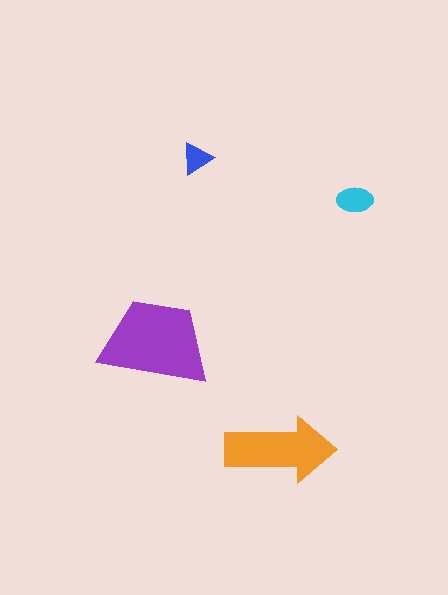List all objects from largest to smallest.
The purple trapezoid, the orange arrow, the cyan ellipse, the blue triangle.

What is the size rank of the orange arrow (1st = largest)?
2nd.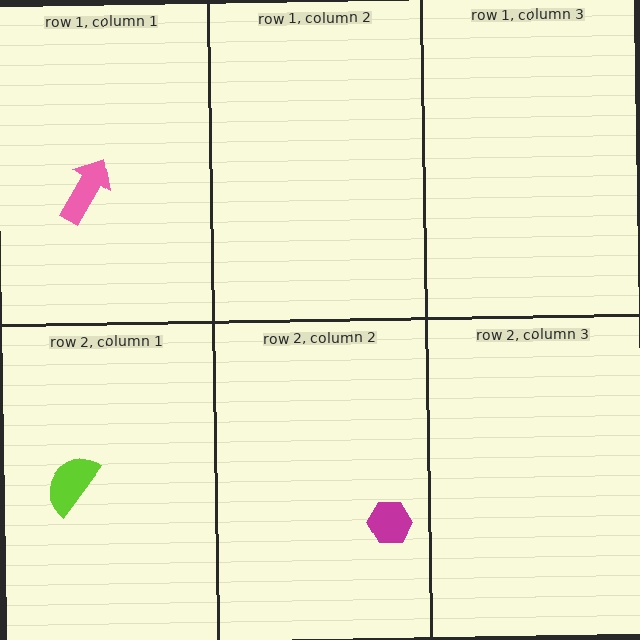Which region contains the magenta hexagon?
The row 2, column 2 region.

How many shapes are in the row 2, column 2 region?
1.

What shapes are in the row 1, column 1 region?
The pink arrow.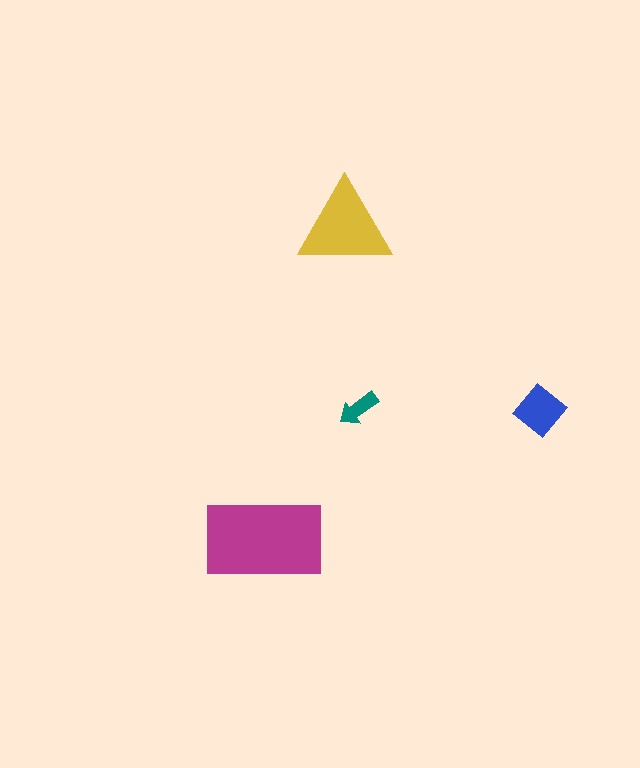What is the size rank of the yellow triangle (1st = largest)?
2nd.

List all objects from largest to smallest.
The magenta rectangle, the yellow triangle, the blue diamond, the teal arrow.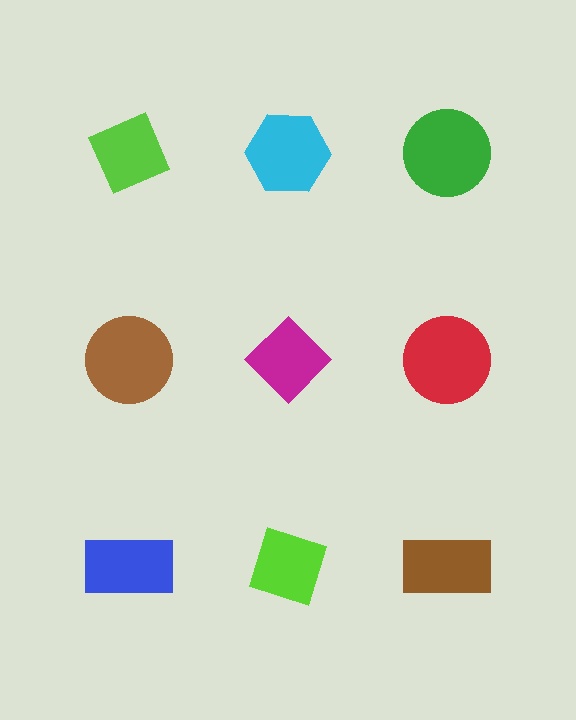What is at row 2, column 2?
A magenta diamond.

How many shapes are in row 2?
3 shapes.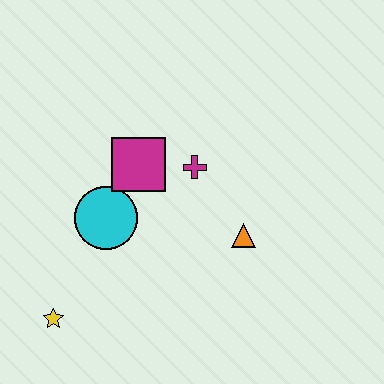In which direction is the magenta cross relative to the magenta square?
The magenta cross is to the right of the magenta square.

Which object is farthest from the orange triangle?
The yellow star is farthest from the orange triangle.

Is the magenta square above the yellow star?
Yes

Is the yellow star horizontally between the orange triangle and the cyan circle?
No